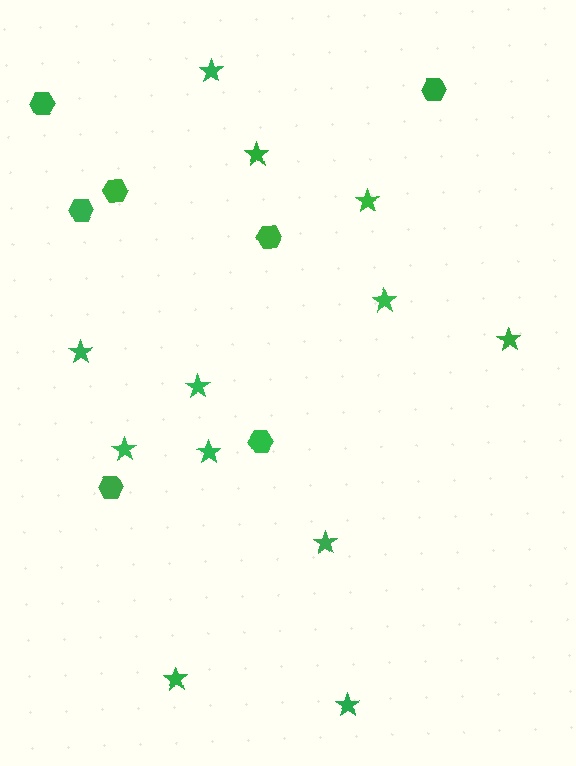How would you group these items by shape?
There are 2 groups: one group of hexagons (7) and one group of stars (12).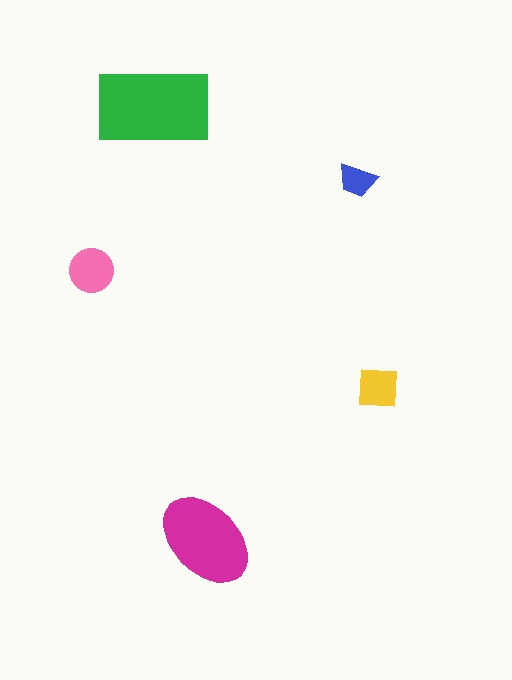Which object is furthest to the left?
The pink circle is leftmost.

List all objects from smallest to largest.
The blue trapezoid, the yellow square, the pink circle, the magenta ellipse, the green rectangle.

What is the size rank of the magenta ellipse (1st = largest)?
2nd.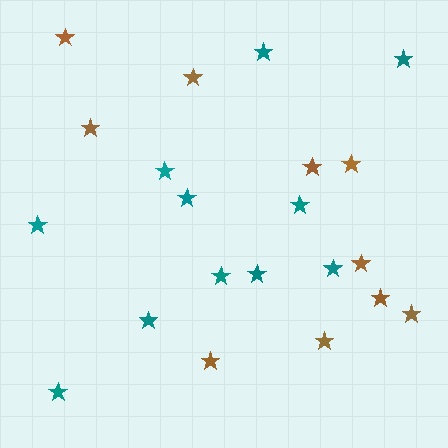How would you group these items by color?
There are 2 groups: one group of teal stars (11) and one group of brown stars (10).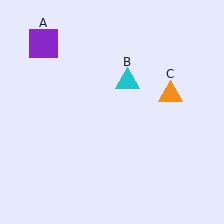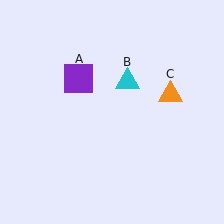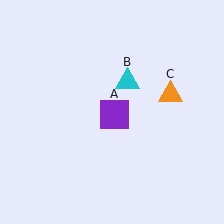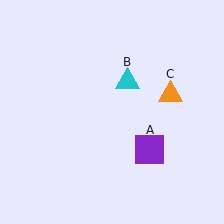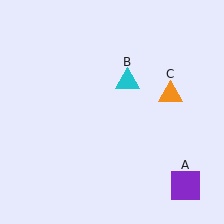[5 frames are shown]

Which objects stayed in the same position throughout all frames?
Cyan triangle (object B) and orange triangle (object C) remained stationary.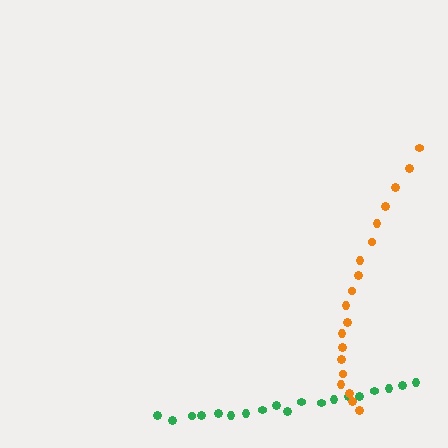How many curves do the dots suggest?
There are 2 distinct paths.